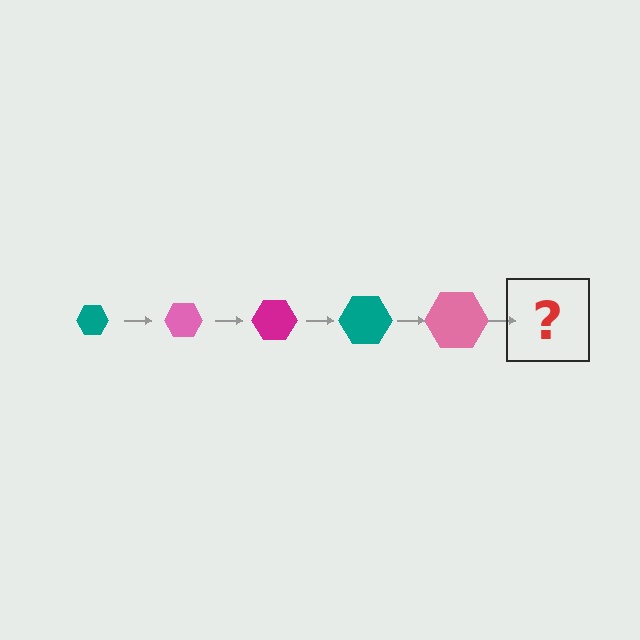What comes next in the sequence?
The next element should be a magenta hexagon, larger than the previous one.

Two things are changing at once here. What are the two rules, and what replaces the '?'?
The two rules are that the hexagon grows larger each step and the color cycles through teal, pink, and magenta. The '?' should be a magenta hexagon, larger than the previous one.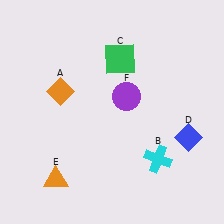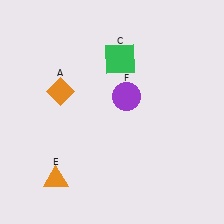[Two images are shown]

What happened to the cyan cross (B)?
The cyan cross (B) was removed in Image 2. It was in the bottom-right area of Image 1.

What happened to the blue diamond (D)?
The blue diamond (D) was removed in Image 2. It was in the bottom-right area of Image 1.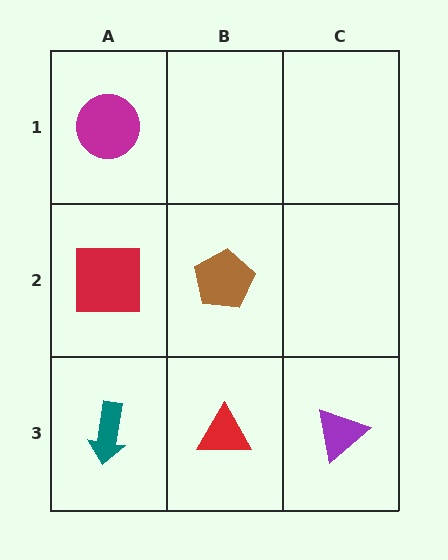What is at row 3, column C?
A purple triangle.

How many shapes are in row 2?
2 shapes.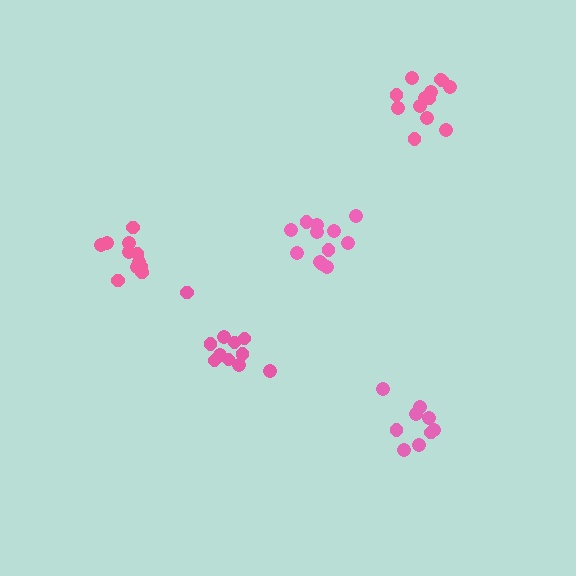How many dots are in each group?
Group 1: 11 dots, Group 2: 13 dots, Group 3: 12 dots, Group 4: 12 dots, Group 5: 9 dots (57 total).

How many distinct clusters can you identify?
There are 5 distinct clusters.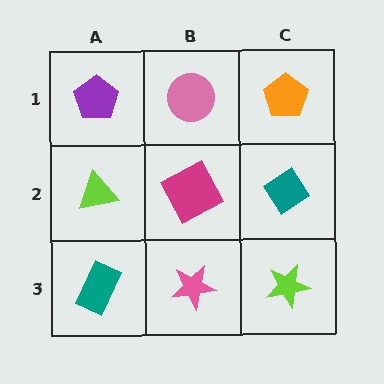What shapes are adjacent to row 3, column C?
A teal diamond (row 2, column C), a pink star (row 3, column B).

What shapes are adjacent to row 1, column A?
A lime triangle (row 2, column A), a pink circle (row 1, column B).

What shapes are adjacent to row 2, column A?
A purple pentagon (row 1, column A), a teal rectangle (row 3, column A), a magenta square (row 2, column B).